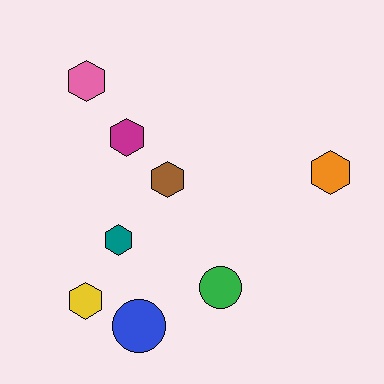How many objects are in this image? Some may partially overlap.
There are 8 objects.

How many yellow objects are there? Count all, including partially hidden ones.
There is 1 yellow object.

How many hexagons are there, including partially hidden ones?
There are 6 hexagons.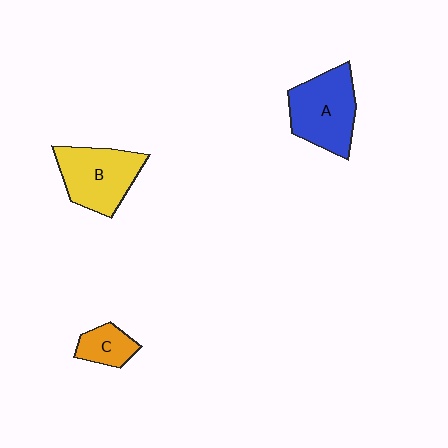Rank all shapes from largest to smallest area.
From largest to smallest: A (blue), B (yellow), C (orange).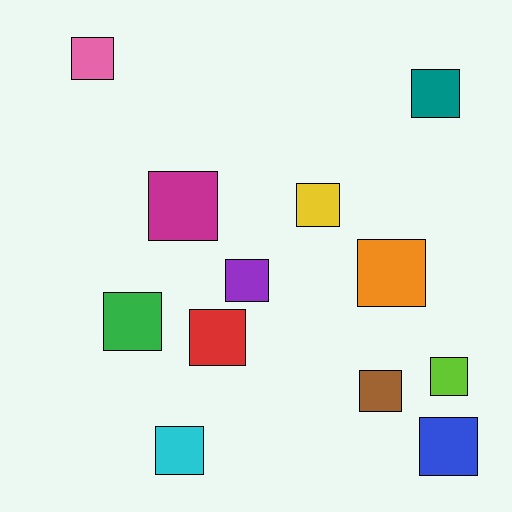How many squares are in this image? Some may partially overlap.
There are 12 squares.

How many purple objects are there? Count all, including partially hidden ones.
There is 1 purple object.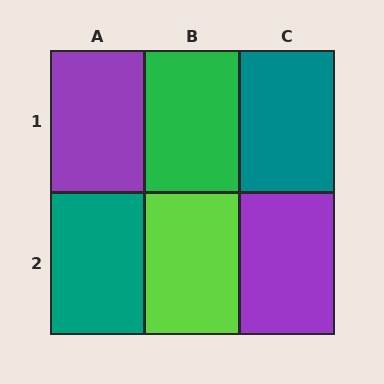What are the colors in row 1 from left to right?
Purple, green, teal.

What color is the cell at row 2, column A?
Teal.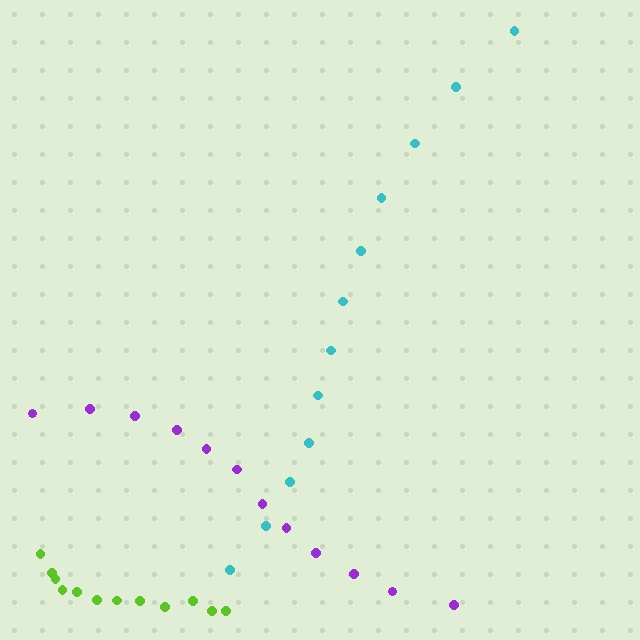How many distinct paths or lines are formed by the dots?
There are 3 distinct paths.